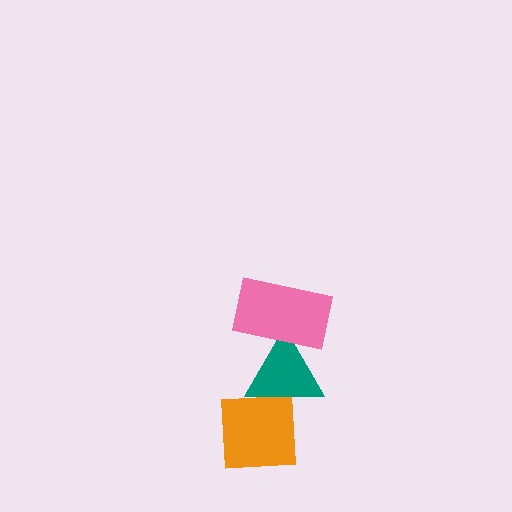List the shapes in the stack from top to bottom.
From top to bottom: the pink rectangle, the teal triangle, the orange square.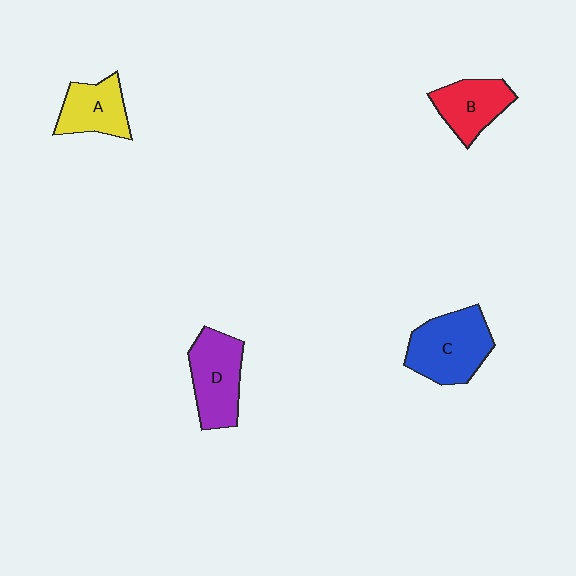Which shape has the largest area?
Shape C (blue).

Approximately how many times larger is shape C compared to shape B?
Approximately 1.4 times.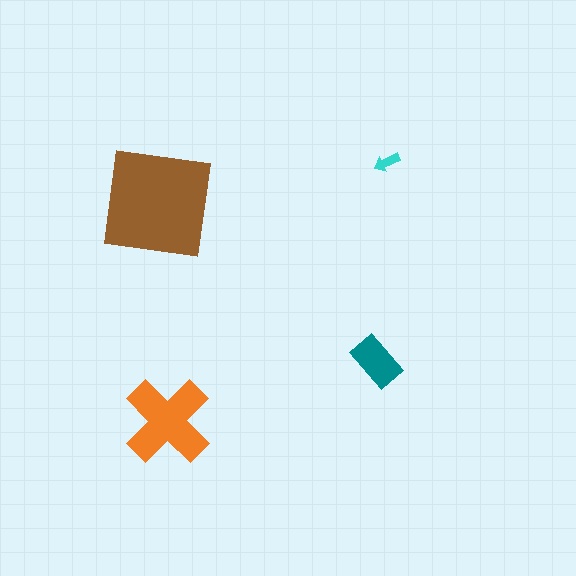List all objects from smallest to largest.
The cyan arrow, the teal rectangle, the orange cross, the brown square.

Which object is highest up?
The cyan arrow is topmost.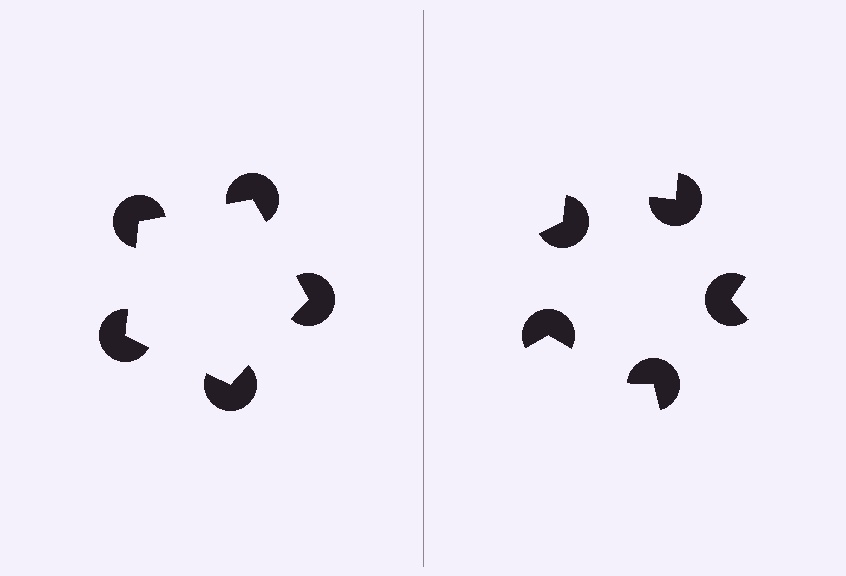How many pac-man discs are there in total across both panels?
10 — 5 on each side.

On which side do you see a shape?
An illusory pentagon appears on the left side. On the right side the wedge cuts are rotated, so no coherent shape forms.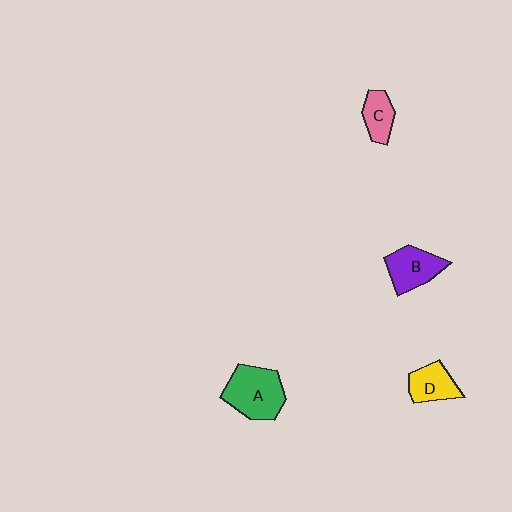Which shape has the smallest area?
Shape C (pink).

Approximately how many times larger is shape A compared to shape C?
Approximately 2.0 times.